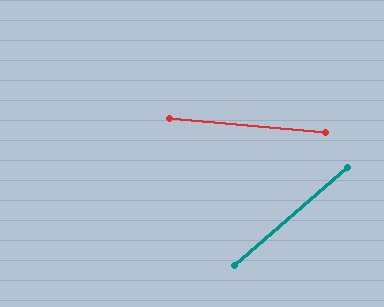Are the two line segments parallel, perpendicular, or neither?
Neither parallel nor perpendicular — they differ by about 46°.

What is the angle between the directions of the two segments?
Approximately 46 degrees.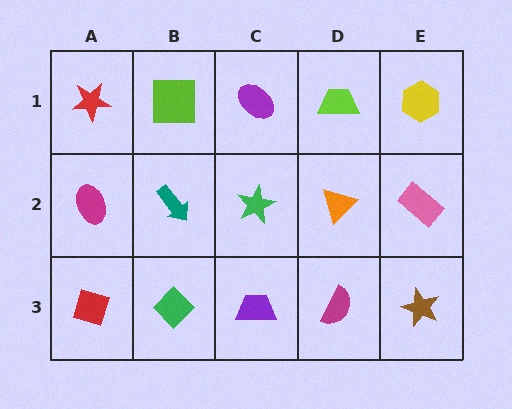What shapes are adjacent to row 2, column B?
A lime square (row 1, column B), a green diamond (row 3, column B), a magenta ellipse (row 2, column A), a green star (row 2, column C).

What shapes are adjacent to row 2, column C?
A purple ellipse (row 1, column C), a purple trapezoid (row 3, column C), a teal arrow (row 2, column B), an orange triangle (row 2, column D).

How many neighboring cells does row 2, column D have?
4.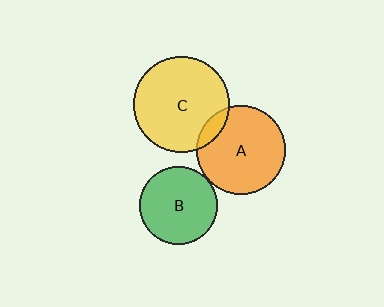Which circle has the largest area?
Circle C (yellow).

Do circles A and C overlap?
Yes.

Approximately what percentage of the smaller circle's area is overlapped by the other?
Approximately 10%.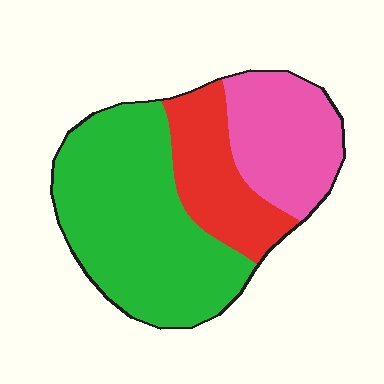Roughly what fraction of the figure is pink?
Pink takes up about one quarter (1/4) of the figure.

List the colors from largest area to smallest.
From largest to smallest: green, pink, red.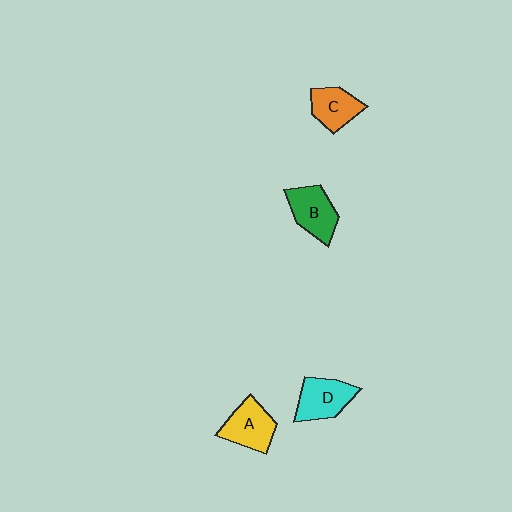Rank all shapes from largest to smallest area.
From largest to smallest: D (cyan), A (yellow), B (green), C (orange).